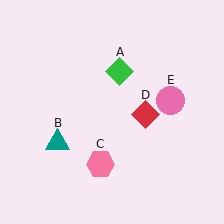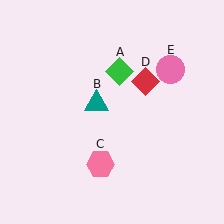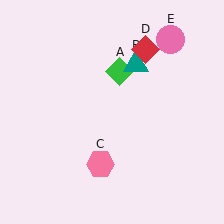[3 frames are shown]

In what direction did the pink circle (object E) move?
The pink circle (object E) moved up.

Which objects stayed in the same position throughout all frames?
Green diamond (object A) and pink hexagon (object C) remained stationary.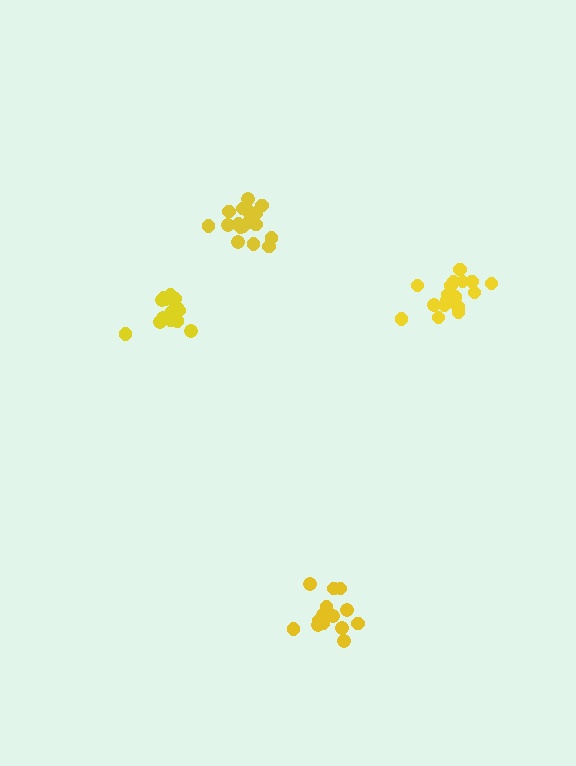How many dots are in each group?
Group 1: 14 dots, Group 2: 17 dots, Group 3: 16 dots, Group 4: 18 dots (65 total).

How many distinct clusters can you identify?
There are 4 distinct clusters.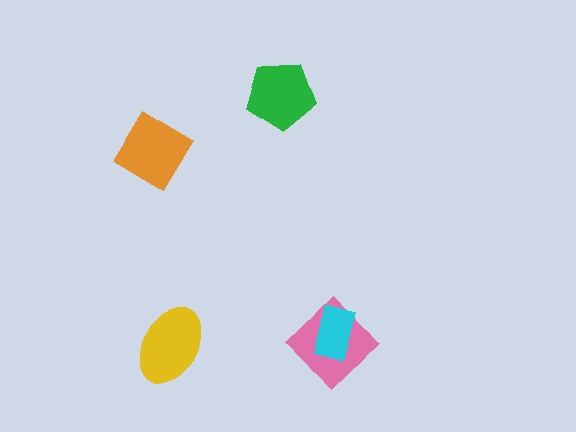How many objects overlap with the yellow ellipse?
0 objects overlap with the yellow ellipse.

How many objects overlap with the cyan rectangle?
1 object overlaps with the cyan rectangle.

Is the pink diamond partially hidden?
Yes, it is partially covered by another shape.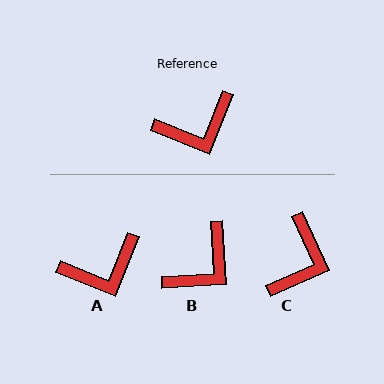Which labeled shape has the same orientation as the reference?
A.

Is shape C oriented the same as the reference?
No, it is off by about 46 degrees.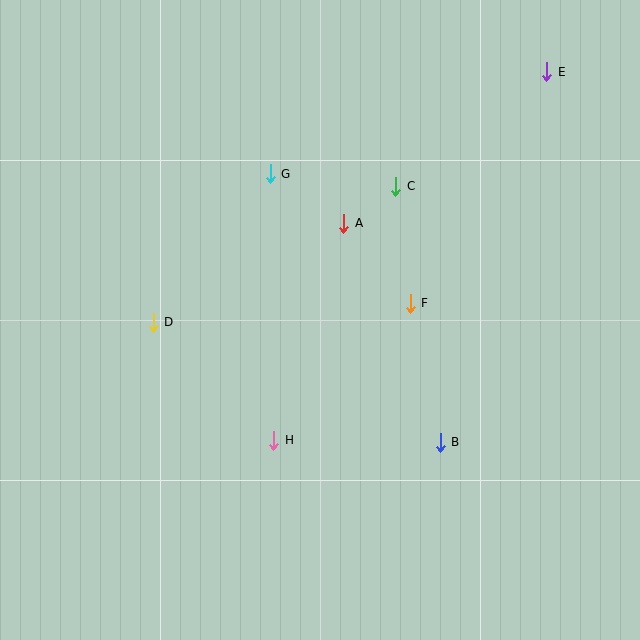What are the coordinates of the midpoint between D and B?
The midpoint between D and B is at (297, 382).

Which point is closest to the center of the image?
Point F at (410, 303) is closest to the center.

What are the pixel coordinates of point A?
Point A is at (344, 223).